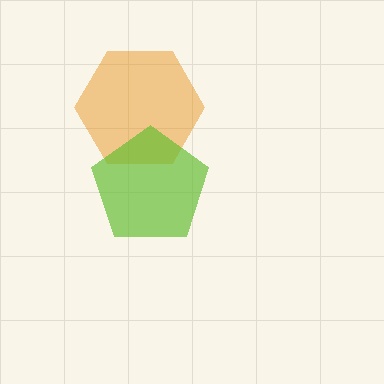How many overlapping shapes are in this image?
There are 2 overlapping shapes in the image.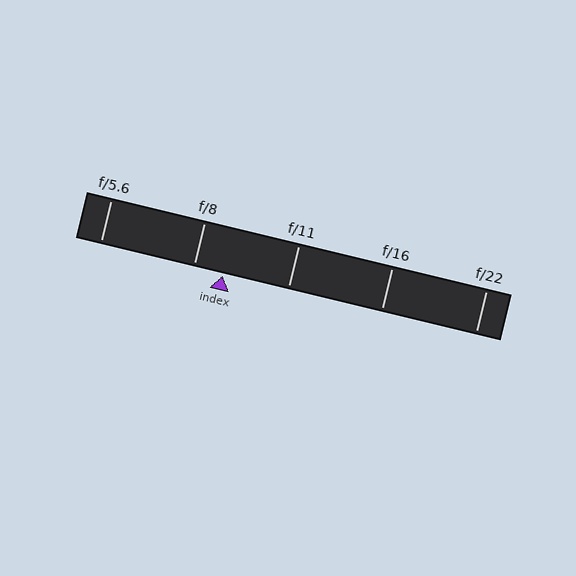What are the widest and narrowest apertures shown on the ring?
The widest aperture shown is f/5.6 and the narrowest is f/22.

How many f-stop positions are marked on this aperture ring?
There are 5 f-stop positions marked.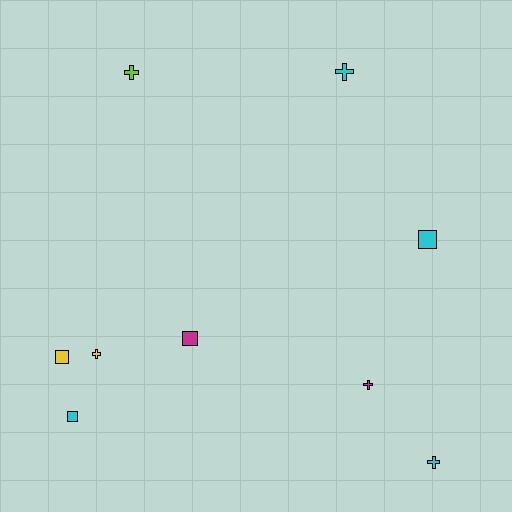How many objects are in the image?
There are 9 objects.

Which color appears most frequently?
Cyan, with 4 objects.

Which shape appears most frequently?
Cross, with 5 objects.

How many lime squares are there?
There are no lime squares.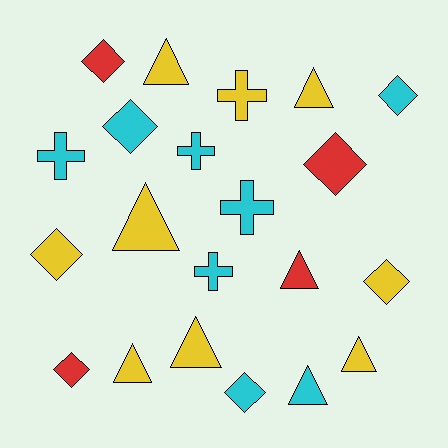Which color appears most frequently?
Yellow, with 9 objects.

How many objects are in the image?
There are 21 objects.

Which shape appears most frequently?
Diamond, with 8 objects.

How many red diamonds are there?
There are 3 red diamonds.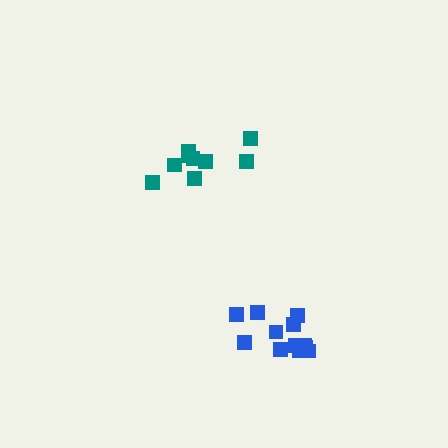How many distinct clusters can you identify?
There are 2 distinct clusters.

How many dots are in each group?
Group 1: 9 dots, Group 2: 13 dots (22 total).